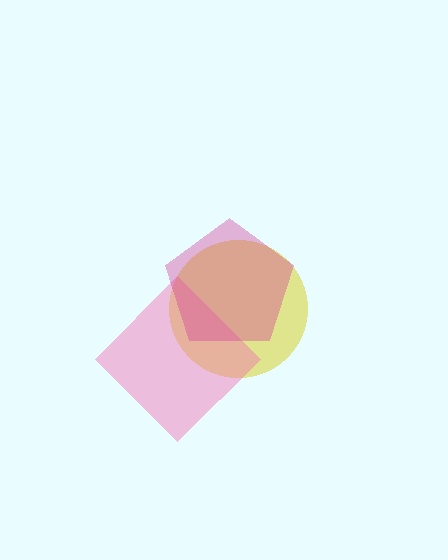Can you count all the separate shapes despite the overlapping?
Yes, there are 3 separate shapes.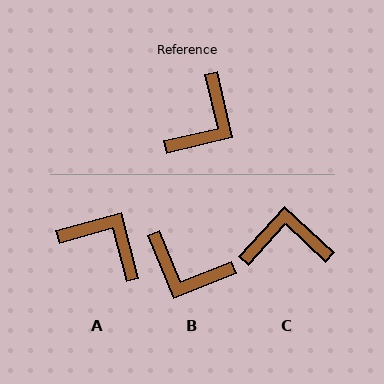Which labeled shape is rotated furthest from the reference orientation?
C, about 124 degrees away.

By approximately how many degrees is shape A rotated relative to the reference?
Approximately 92 degrees counter-clockwise.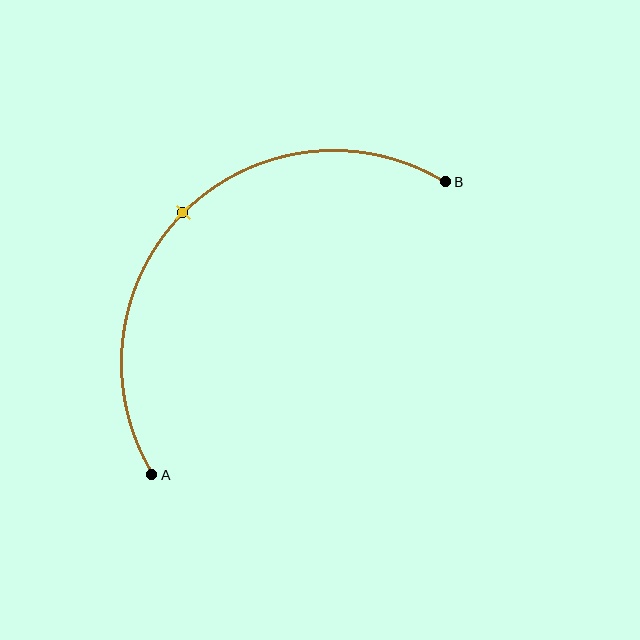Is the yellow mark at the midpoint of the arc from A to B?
Yes. The yellow mark lies on the arc at equal arc-length from both A and B — it is the arc midpoint.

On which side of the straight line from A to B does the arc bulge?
The arc bulges above and to the left of the straight line connecting A and B.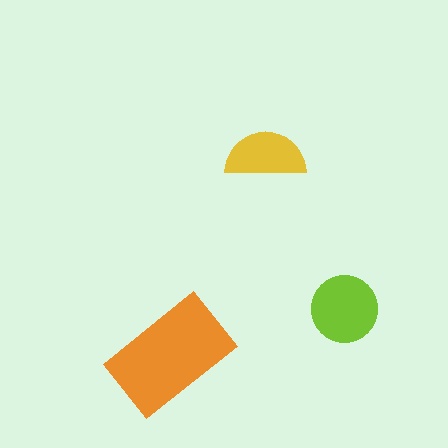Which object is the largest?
The orange rectangle.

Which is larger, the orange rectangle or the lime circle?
The orange rectangle.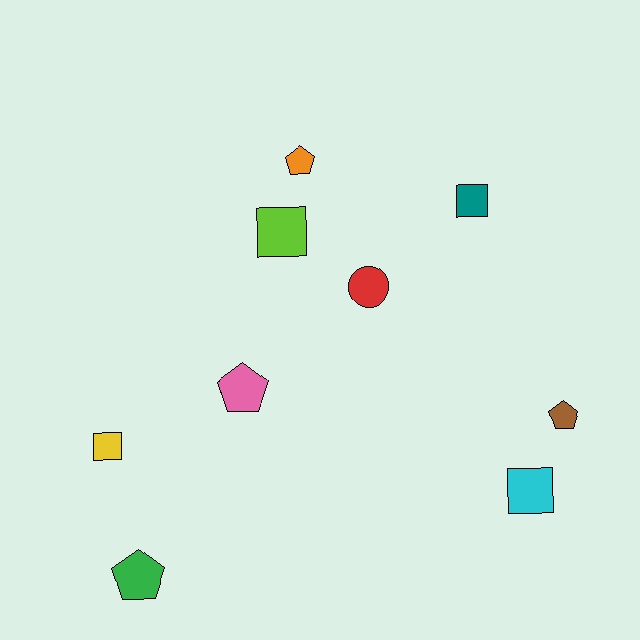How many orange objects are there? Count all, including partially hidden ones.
There is 1 orange object.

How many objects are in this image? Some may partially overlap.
There are 9 objects.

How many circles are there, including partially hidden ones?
There is 1 circle.